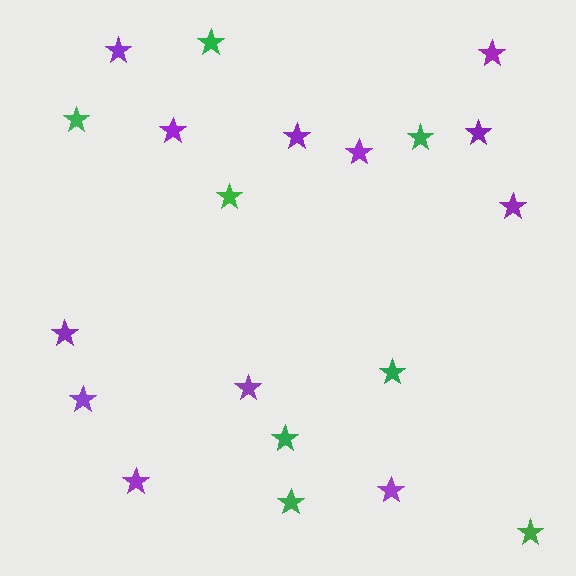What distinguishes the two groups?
There are 2 groups: one group of green stars (8) and one group of purple stars (12).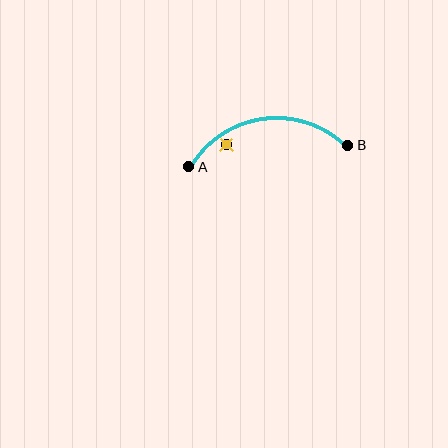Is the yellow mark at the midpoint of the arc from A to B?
No — the yellow mark does not lie on the arc at all. It sits slightly inside the curve.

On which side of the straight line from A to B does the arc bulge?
The arc bulges above the straight line connecting A and B.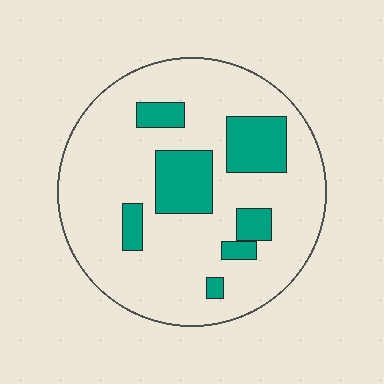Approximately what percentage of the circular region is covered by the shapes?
Approximately 20%.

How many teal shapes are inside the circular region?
7.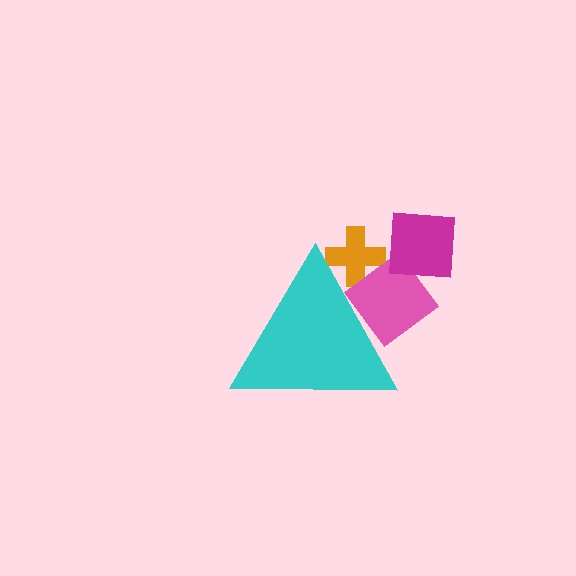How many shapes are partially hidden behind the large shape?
2 shapes are partially hidden.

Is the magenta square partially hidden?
No, the magenta square is fully visible.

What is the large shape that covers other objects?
A cyan triangle.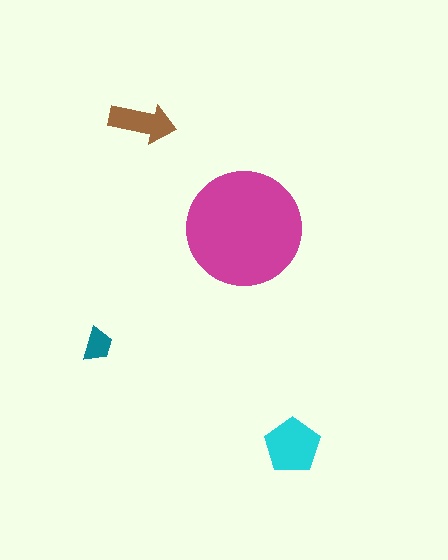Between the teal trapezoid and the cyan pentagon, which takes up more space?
The cyan pentagon.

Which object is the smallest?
The teal trapezoid.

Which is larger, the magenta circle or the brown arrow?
The magenta circle.